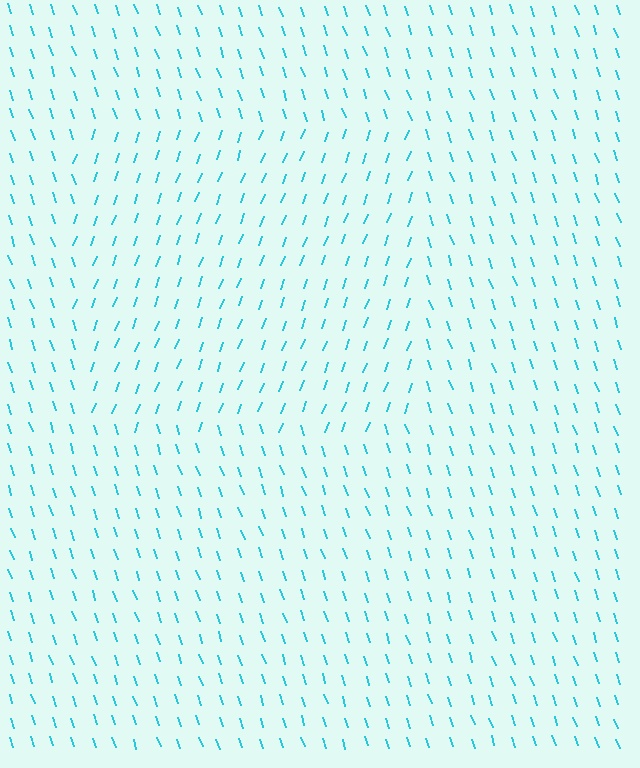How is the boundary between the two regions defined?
The boundary is defined purely by a change in line orientation (approximately 38 degrees difference). All lines are the same color and thickness.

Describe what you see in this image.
The image is filled with small cyan line segments. A rectangle region in the image has lines oriented differently from the surrounding lines, creating a visible texture boundary.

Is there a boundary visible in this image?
Yes, there is a texture boundary formed by a change in line orientation.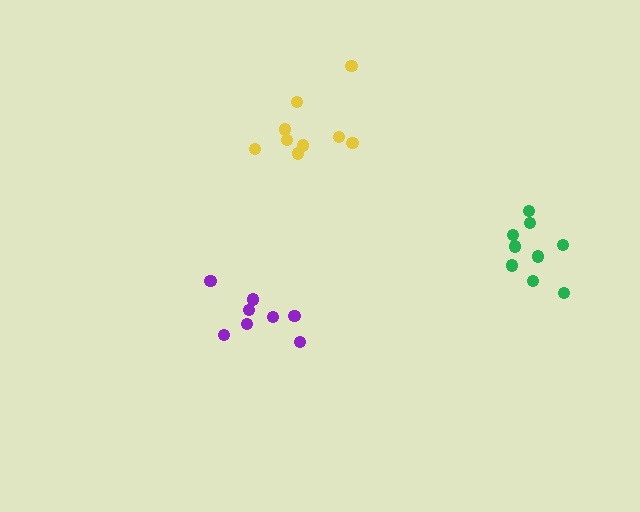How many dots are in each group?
Group 1: 8 dots, Group 2: 9 dots, Group 3: 9 dots (26 total).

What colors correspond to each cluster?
The clusters are colored: purple, yellow, green.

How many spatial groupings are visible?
There are 3 spatial groupings.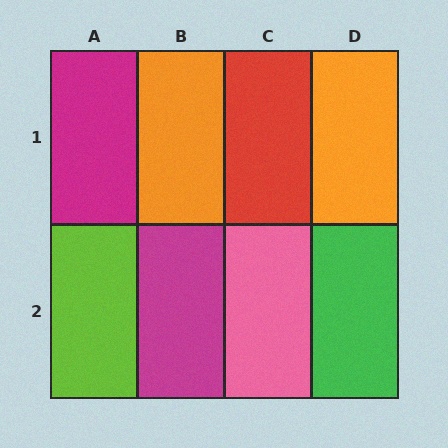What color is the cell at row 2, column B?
Magenta.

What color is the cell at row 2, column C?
Pink.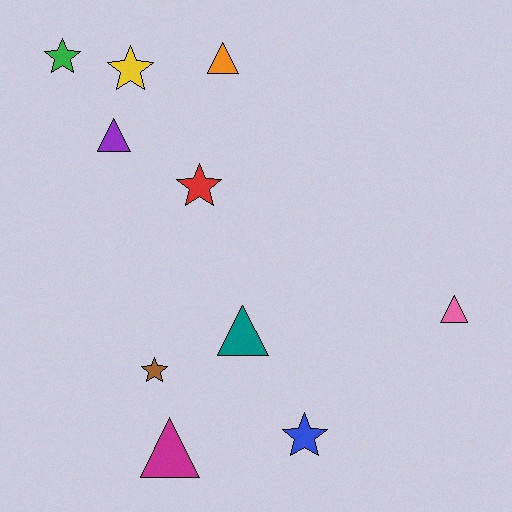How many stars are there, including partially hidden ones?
There are 5 stars.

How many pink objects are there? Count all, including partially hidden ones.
There is 1 pink object.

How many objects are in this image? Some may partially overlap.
There are 10 objects.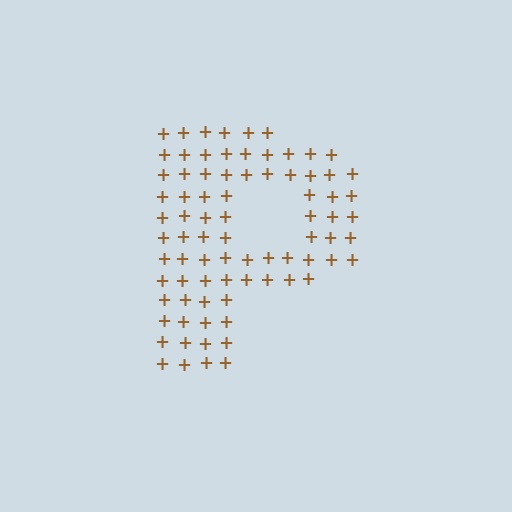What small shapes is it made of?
It is made of small plus signs.